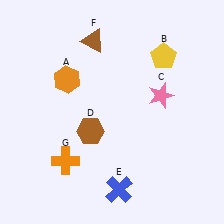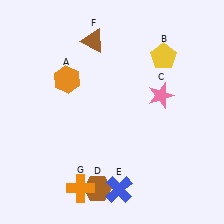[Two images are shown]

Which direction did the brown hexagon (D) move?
The brown hexagon (D) moved down.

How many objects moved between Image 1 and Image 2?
2 objects moved between the two images.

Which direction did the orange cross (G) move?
The orange cross (G) moved down.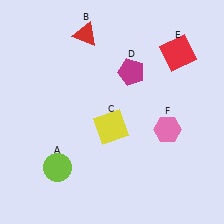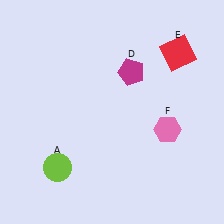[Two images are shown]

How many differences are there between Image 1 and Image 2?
There are 2 differences between the two images.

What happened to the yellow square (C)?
The yellow square (C) was removed in Image 2. It was in the bottom-left area of Image 1.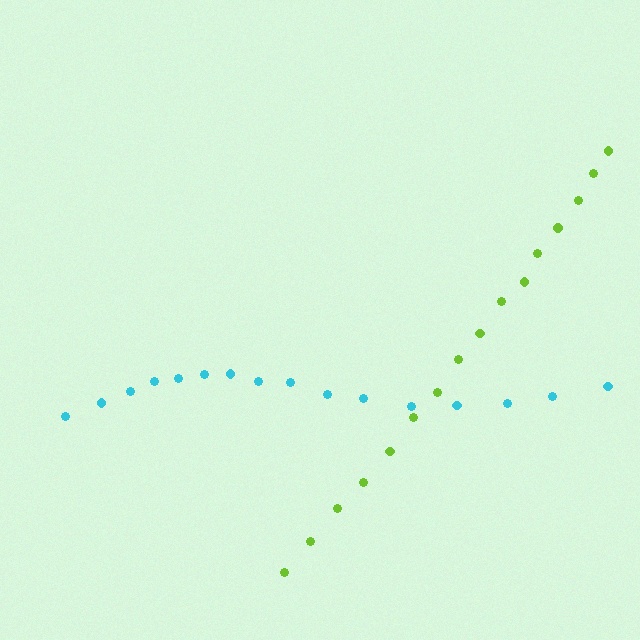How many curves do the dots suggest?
There are 2 distinct paths.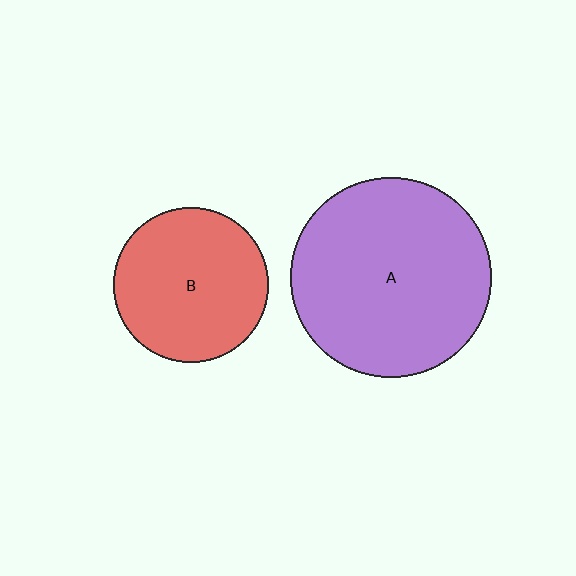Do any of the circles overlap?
No, none of the circles overlap.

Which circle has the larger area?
Circle A (purple).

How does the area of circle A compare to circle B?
Approximately 1.7 times.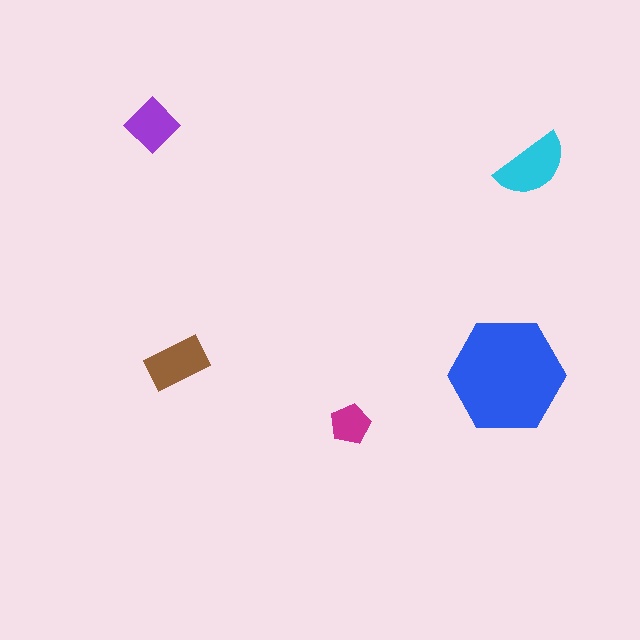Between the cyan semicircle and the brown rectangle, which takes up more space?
The cyan semicircle.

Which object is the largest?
The blue hexagon.